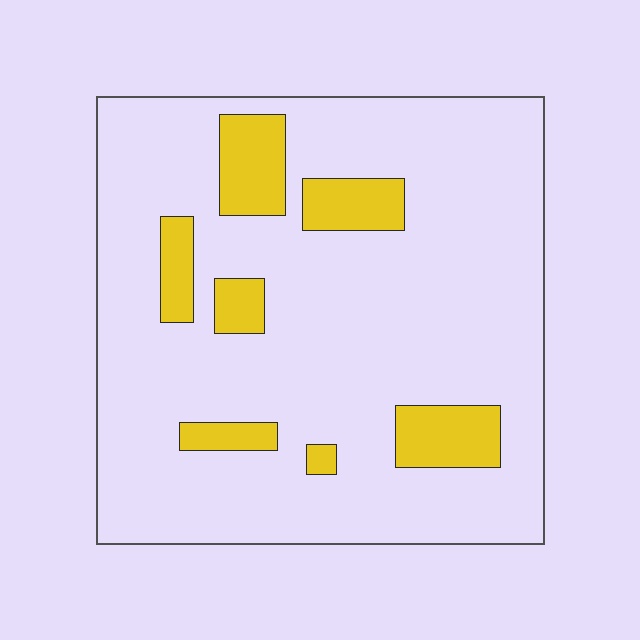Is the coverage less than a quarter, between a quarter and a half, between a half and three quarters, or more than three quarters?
Less than a quarter.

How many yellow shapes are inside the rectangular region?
7.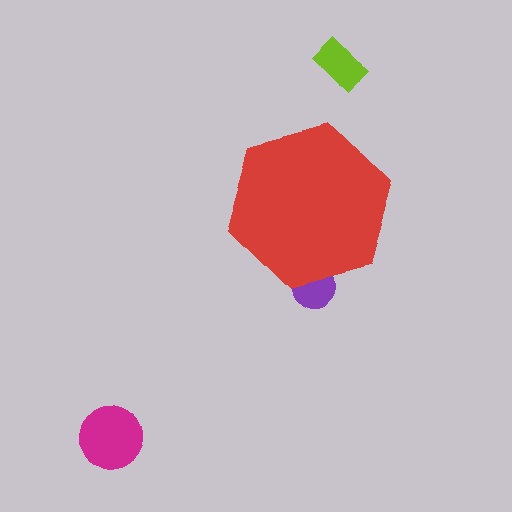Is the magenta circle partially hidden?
No, the magenta circle is fully visible.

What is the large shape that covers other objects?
A red hexagon.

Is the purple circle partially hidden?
Yes, the purple circle is partially hidden behind the red hexagon.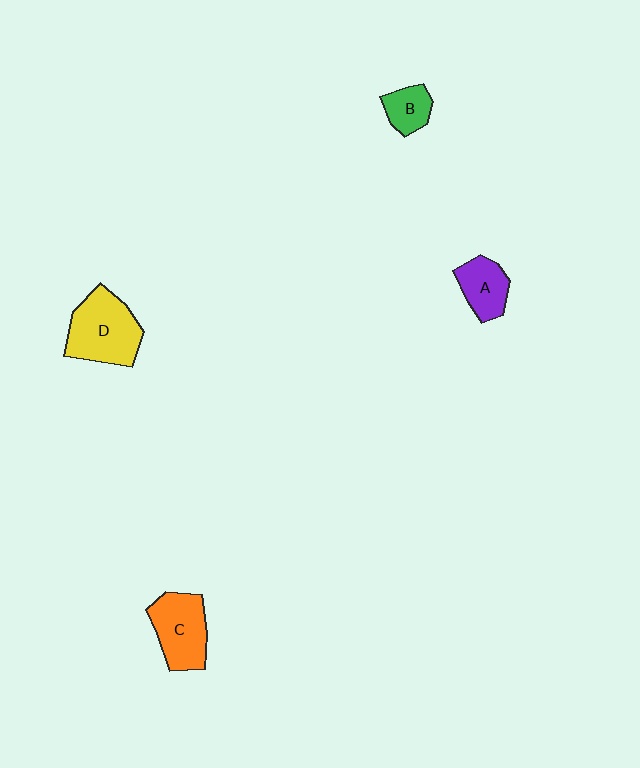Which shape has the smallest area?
Shape B (green).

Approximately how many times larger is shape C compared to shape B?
Approximately 2.0 times.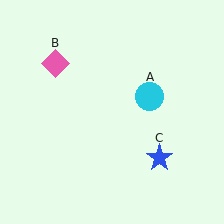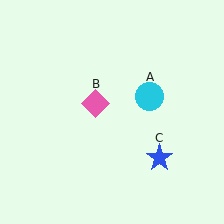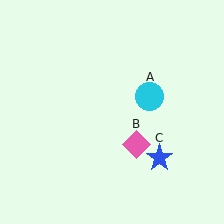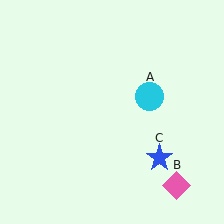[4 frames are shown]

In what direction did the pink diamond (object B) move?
The pink diamond (object B) moved down and to the right.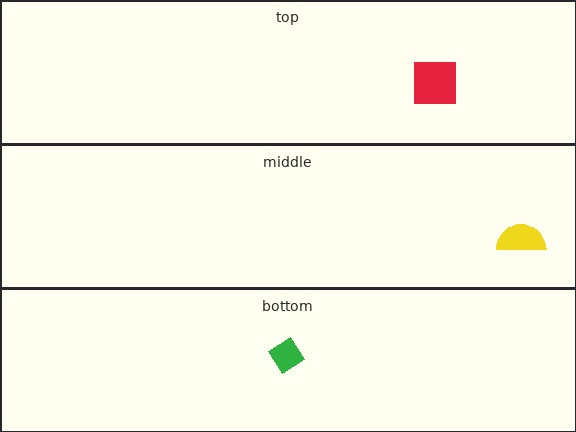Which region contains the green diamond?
The bottom region.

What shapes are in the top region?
The red square.